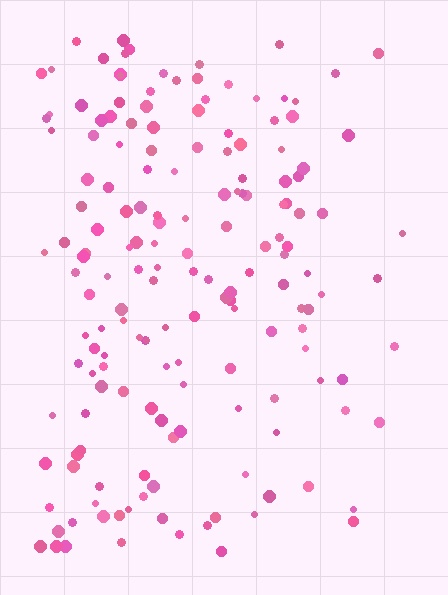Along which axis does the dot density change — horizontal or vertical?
Horizontal.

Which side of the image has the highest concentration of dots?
The left.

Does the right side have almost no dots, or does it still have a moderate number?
Still a moderate number, just noticeably fewer than the left.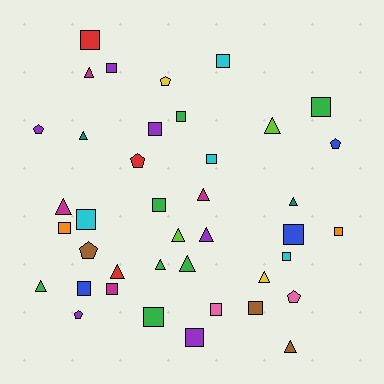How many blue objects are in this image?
There are 3 blue objects.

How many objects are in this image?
There are 40 objects.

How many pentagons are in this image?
There are 7 pentagons.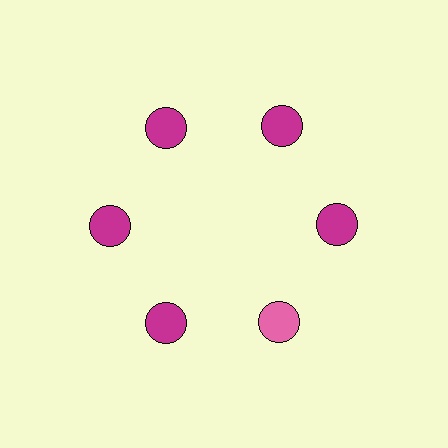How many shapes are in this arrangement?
There are 6 shapes arranged in a ring pattern.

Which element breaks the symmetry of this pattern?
The pink circle at roughly the 5 o'clock position breaks the symmetry. All other shapes are magenta circles.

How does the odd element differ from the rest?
It has a different color: pink instead of magenta.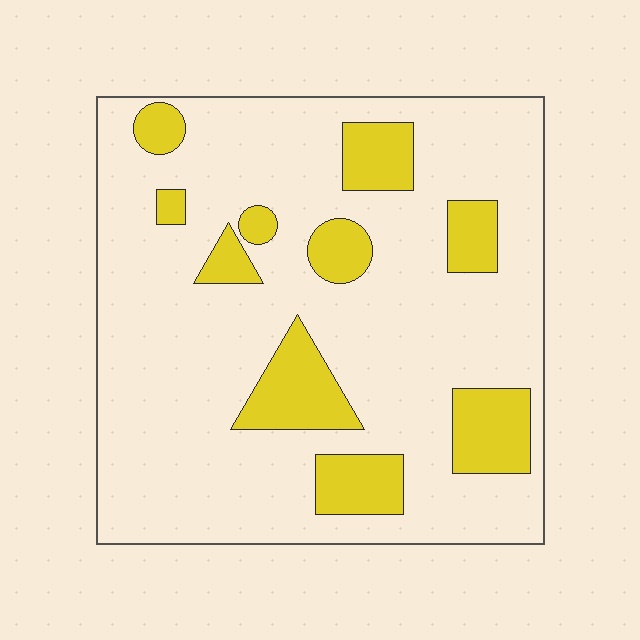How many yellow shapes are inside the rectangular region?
10.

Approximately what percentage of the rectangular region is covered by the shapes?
Approximately 20%.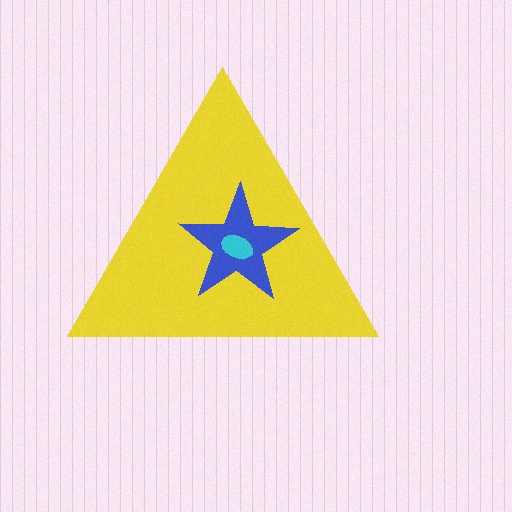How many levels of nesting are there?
3.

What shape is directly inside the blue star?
The cyan ellipse.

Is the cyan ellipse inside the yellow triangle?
Yes.